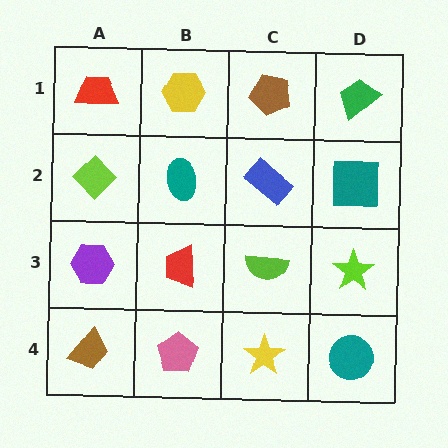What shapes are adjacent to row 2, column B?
A yellow hexagon (row 1, column B), a red trapezoid (row 3, column B), a lime diamond (row 2, column A), a blue rectangle (row 2, column C).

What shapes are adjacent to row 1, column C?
A blue rectangle (row 2, column C), a yellow hexagon (row 1, column B), a green trapezoid (row 1, column D).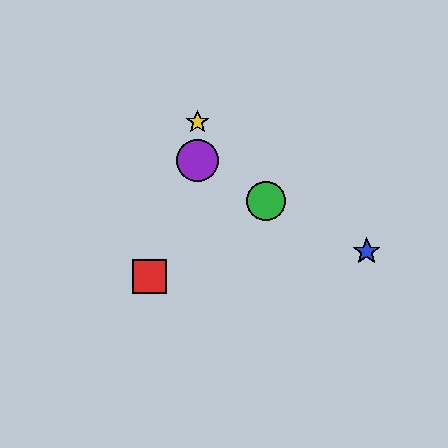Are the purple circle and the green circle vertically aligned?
No, the purple circle is at x≈197 and the green circle is at x≈266.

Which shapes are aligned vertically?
The yellow star, the purple circle are aligned vertically.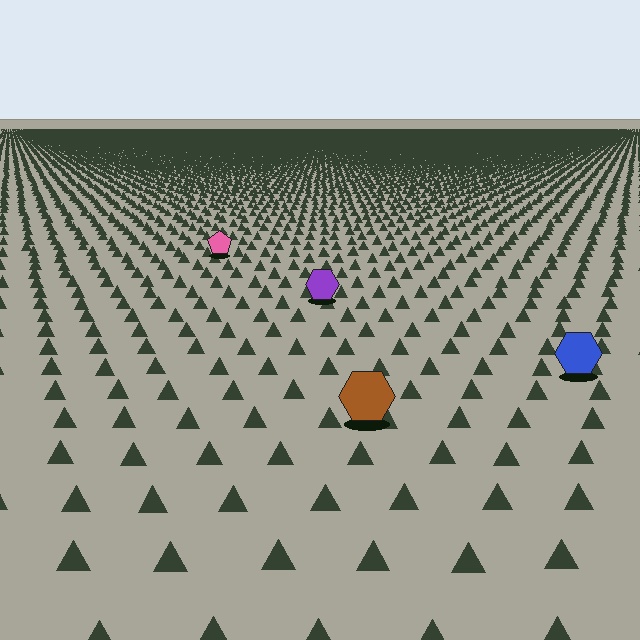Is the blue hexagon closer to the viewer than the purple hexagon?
Yes. The blue hexagon is closer — you can tell from the texture gradient: the ground texture is coarser near it.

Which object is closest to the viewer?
The brown hexagon is closest. The texture marks near it are larger and more spread out.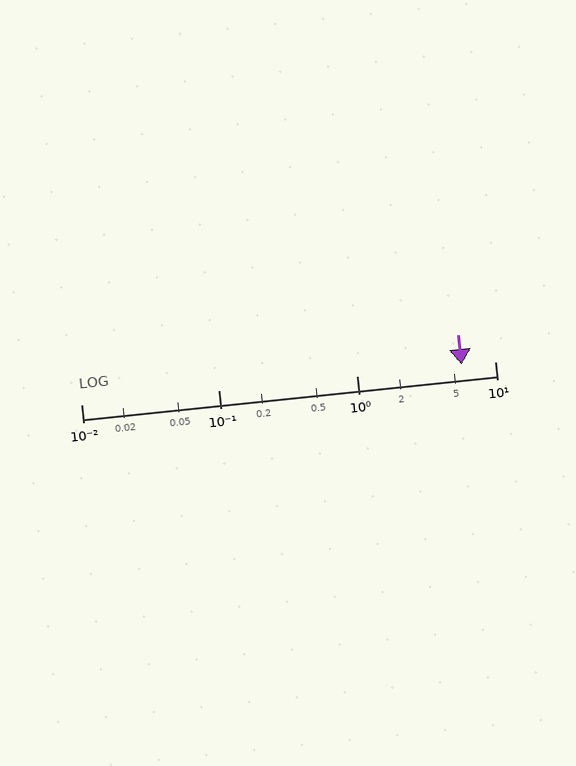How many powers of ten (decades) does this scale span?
The scale spans 3 decades, from 0.01 to 10.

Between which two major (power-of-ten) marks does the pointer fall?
The pointer is between 1 and 10.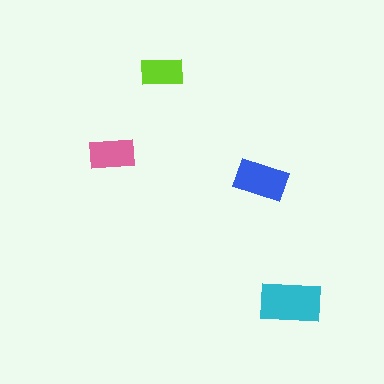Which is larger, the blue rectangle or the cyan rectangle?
The cyan one.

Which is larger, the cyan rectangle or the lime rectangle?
The cyan one.